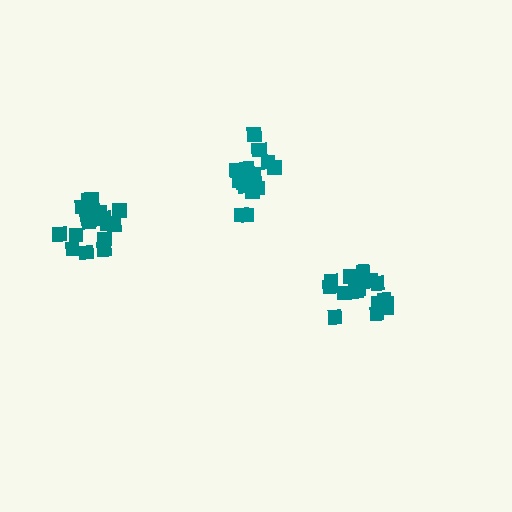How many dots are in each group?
Group 1: 17 dots, Group 2: 18 dots, Group 3: 20 dots (55 total).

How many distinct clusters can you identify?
There are 3 distinct clusters.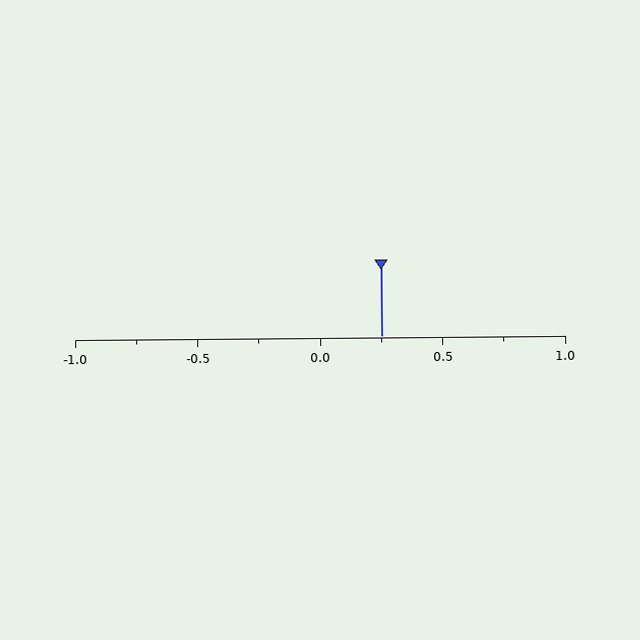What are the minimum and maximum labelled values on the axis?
The axis runs from -1.0 to 1.0.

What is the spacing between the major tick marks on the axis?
The major ticks are spaced 0.5 apart.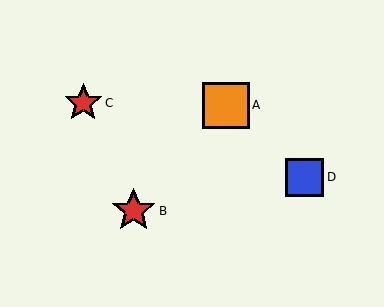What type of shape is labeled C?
Shape C is a red star.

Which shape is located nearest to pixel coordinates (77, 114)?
The red star (labeled C) at (83, 103) is nearest to that location.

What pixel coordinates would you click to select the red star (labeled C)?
Click at (83, 103) to select the red star C.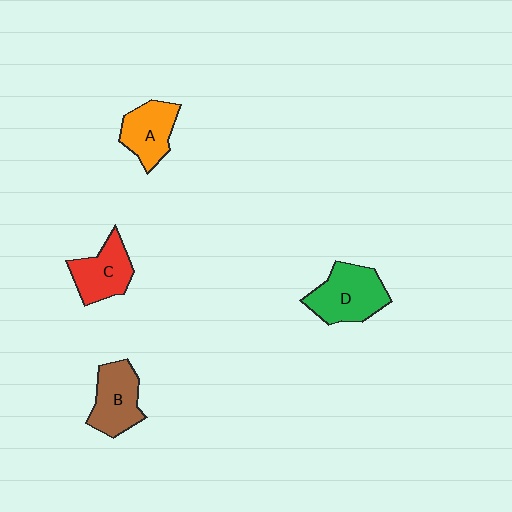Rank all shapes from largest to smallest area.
From largest to smallest: D (green), B (brown), C (red), A (orange).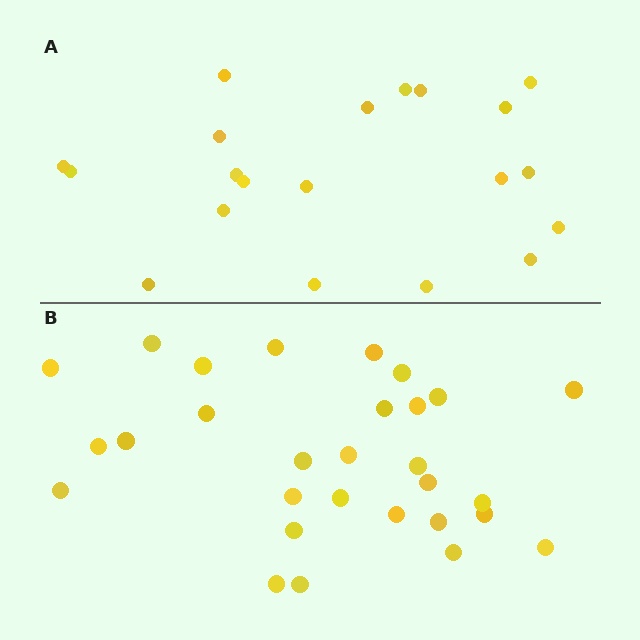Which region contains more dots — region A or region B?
Region B (the bottom region) has more dots.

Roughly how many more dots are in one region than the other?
Region B has roughly 8 or so more dots than region A.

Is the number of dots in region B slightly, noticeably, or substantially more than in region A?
Region B has substantially more. The ratio is roughly 1.4 to 1.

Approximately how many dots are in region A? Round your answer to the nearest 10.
About 20 dots.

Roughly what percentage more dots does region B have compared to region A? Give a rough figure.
About 45% more.